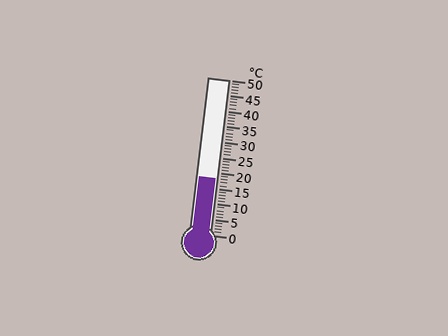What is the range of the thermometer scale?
The thermometer scale ranges from 0°C to 50°C.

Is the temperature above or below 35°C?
The temperature is below 35°C.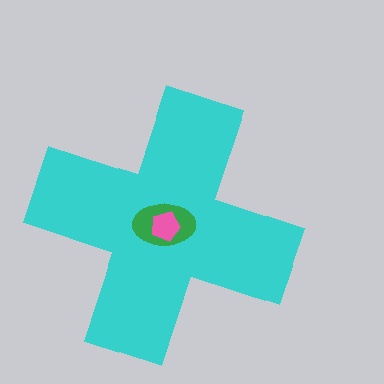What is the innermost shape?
The pink pentagon.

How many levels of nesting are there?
3.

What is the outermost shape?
The cyan cross.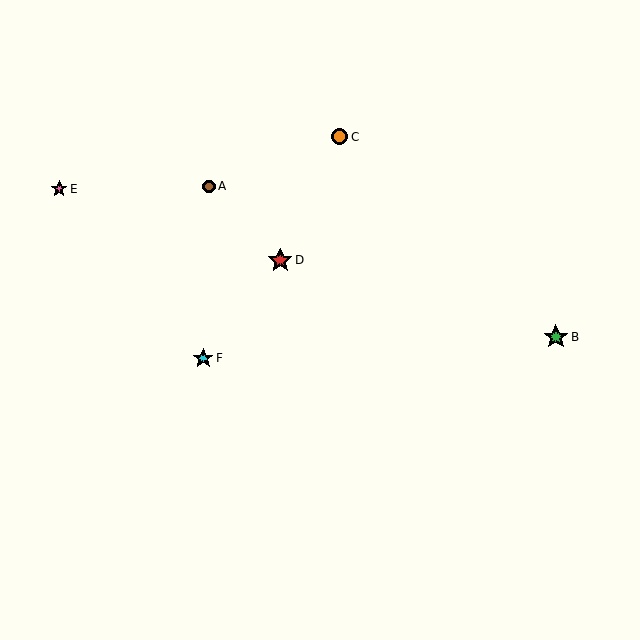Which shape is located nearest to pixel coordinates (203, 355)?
The cyan star (labeled F) at (203, 358) is nearest to that location.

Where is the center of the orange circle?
The center of the orange circle is at (340, 137).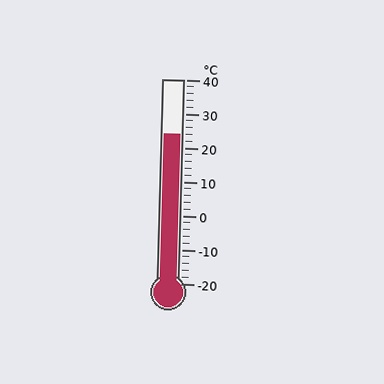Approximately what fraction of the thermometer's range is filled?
The thermometer is filled to approximately 75% of its range.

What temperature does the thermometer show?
The thermometer shows approximately 24°C.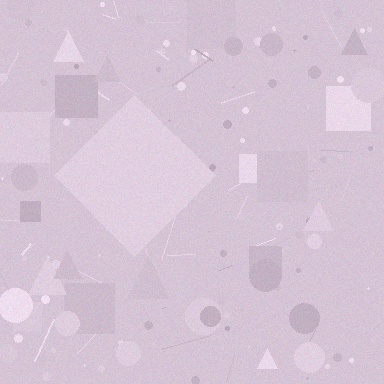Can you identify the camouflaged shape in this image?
The camouflaged shape is a diamond.